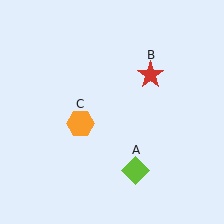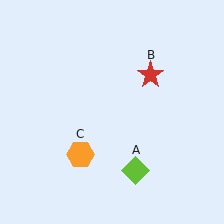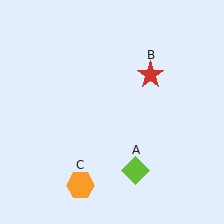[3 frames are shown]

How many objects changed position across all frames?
1 object changed position: orange hexagon (object C).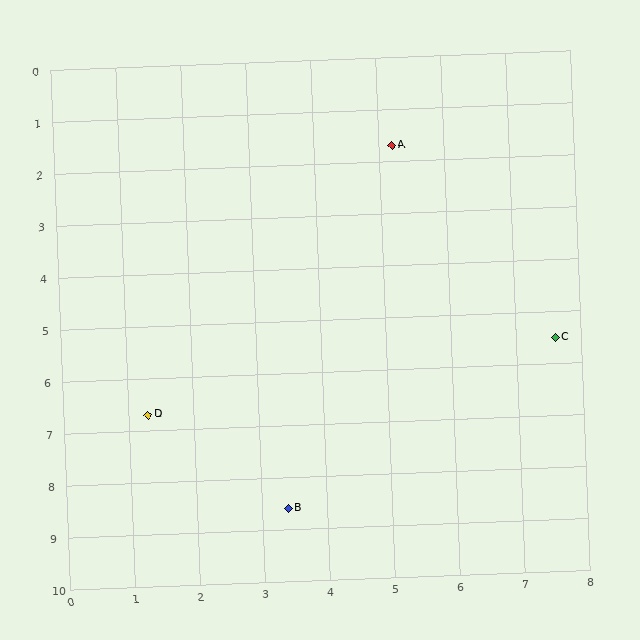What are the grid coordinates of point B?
Point B is at approximately (3.4, 8.6).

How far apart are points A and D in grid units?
Points A and D are about 6.3 grid units apart.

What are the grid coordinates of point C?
Point C is at approximately (7.6, 5.5).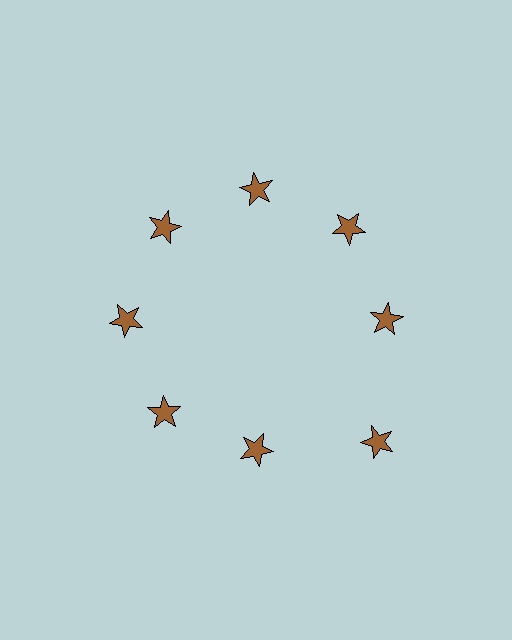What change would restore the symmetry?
The symmetry would be restored by moving it inward, back onto the ring so that all 8 stars sit at equal angles and equal distance from the center.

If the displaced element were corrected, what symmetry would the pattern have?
It would have 8-fold rotational symmetry — the pattern would map onto itself every 45 degrees.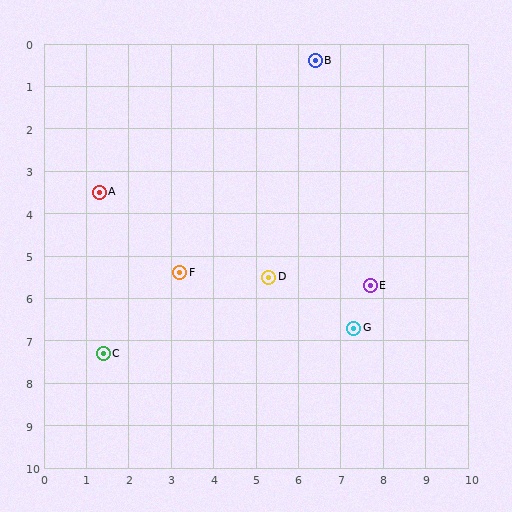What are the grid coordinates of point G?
Point G is at approximately (7.3, 6.7).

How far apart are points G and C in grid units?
Points G and C are about 5.9 grid units apart.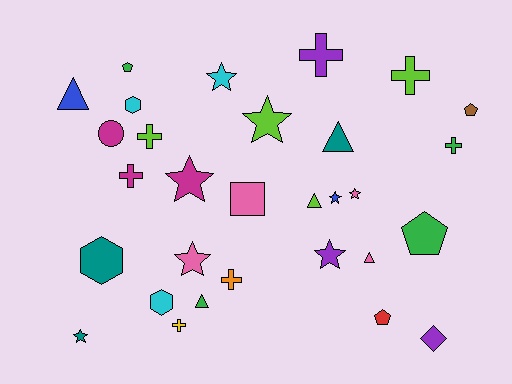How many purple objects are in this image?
There are 3 purple objects.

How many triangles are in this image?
There are 5 triangles.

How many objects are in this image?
There are 30 objects.